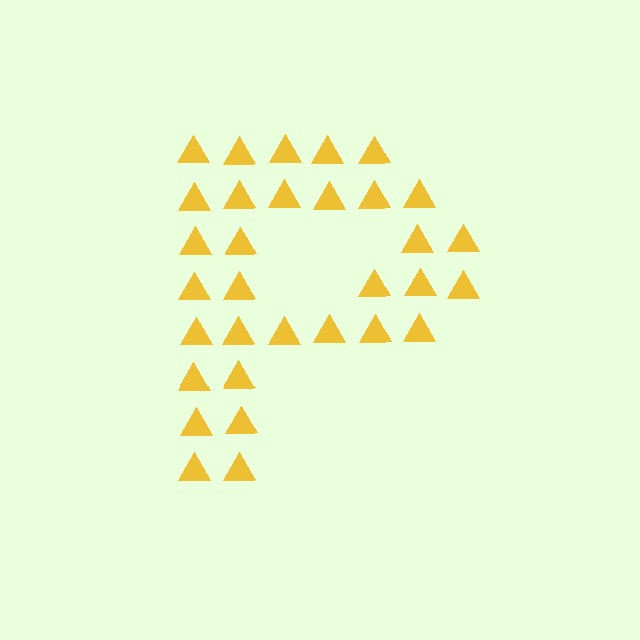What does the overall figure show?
The overall figure shows the letter P.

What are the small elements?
The small elements are triangles.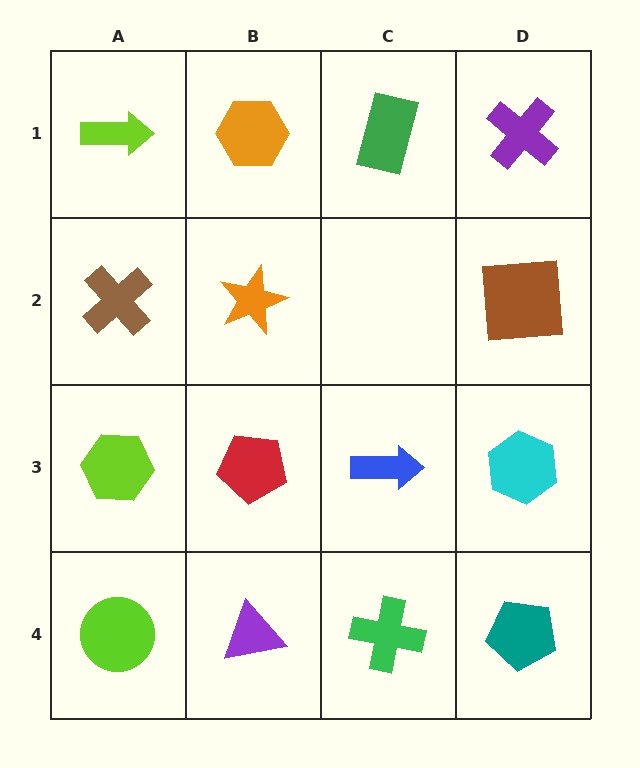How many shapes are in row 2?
3 shapes.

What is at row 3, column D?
A cyan hexagon.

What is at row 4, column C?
A green cross.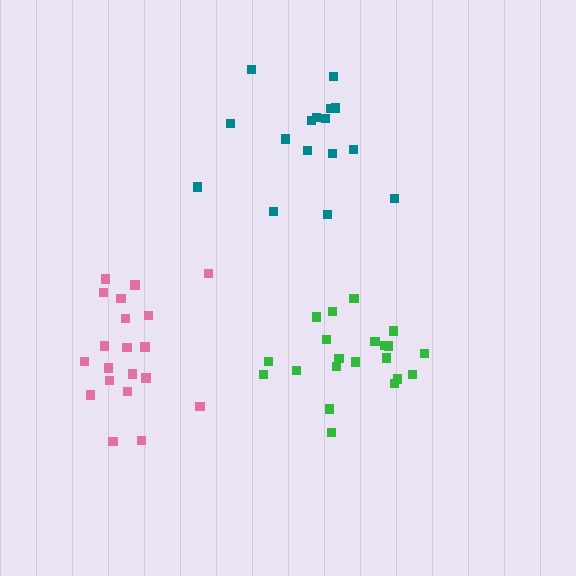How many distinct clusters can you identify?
There are 3 distinct clusters.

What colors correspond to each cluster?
The clusters are colored: green, teal, pink.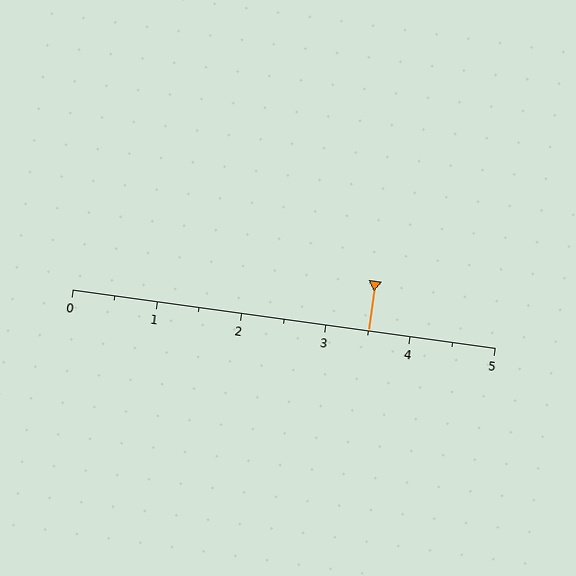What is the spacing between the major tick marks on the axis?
The major ticks are spaced 1 apart.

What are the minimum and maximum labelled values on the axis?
The axis runs from 0 to 5.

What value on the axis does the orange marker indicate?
The marker indicates approximately 3.5.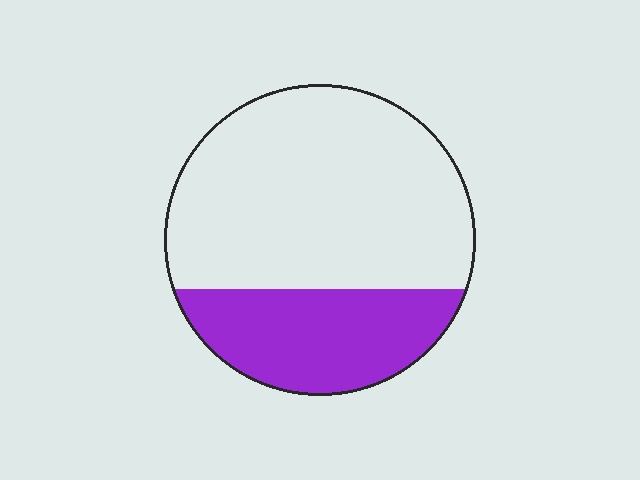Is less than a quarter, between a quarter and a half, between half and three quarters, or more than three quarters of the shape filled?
Between a quarter and a half.